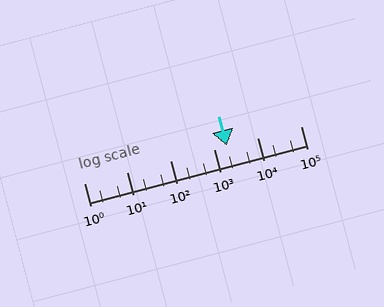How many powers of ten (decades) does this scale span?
The scale spans 5 decades, from 1 to 100000.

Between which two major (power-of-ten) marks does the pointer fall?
The pointer is between 1000 and 10000.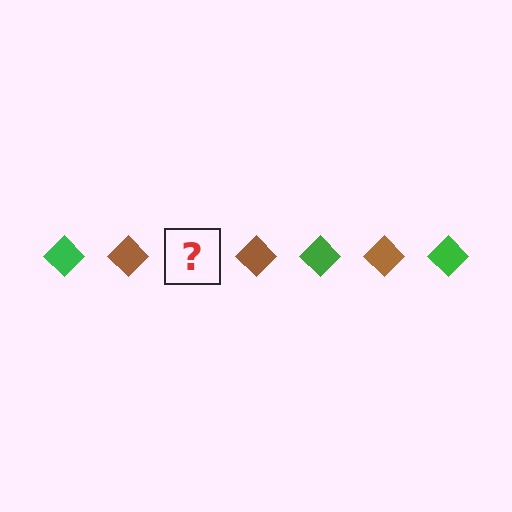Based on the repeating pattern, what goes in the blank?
The blank should be a green diamond.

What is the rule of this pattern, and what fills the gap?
The rule is that the pattern cycles through green, brown diamonds. The gap should be filled with a green diamond.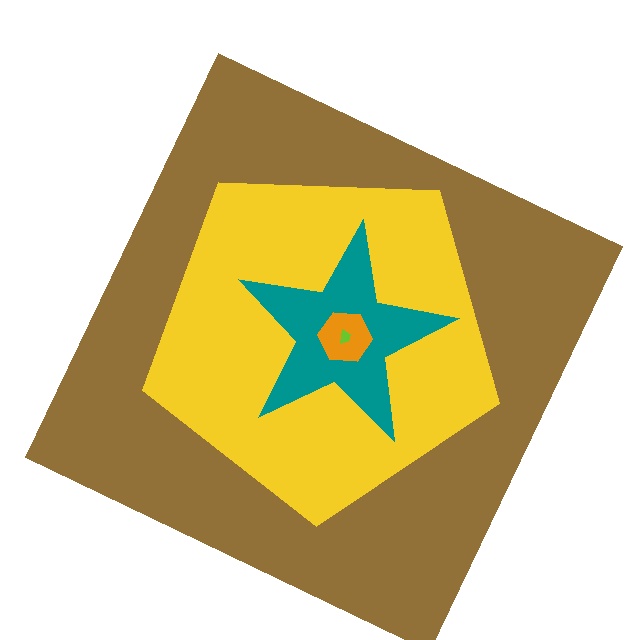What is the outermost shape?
The brown square.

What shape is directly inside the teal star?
The orange hexagon.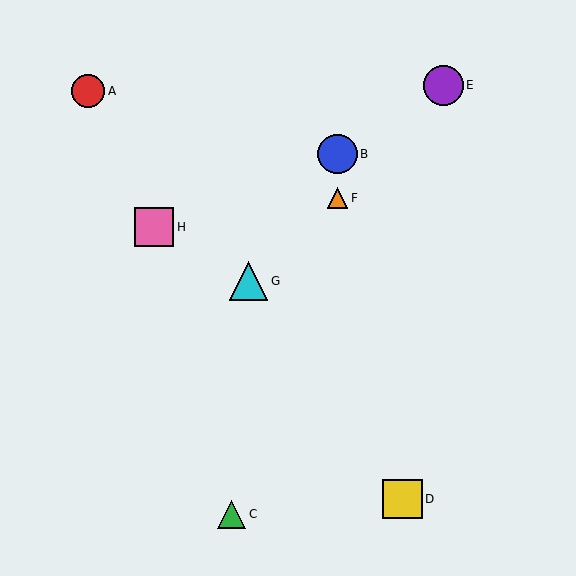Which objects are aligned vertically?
Objects B, F are aligned vertically.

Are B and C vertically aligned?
No, B is at x≈338 and C is at x≈232.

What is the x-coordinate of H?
Object H is at x≈154.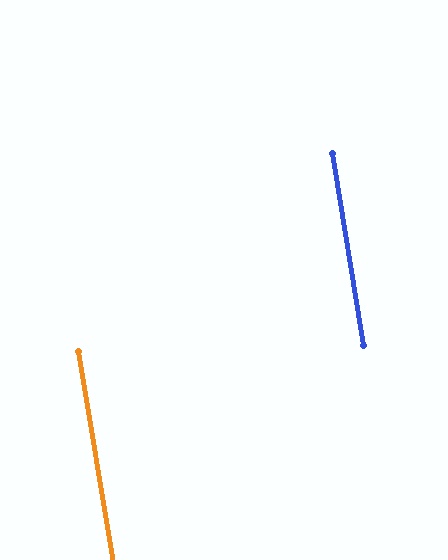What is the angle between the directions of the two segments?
Approximately 0 degrees.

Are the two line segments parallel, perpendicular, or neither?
Parallel — their directions differ by only 0.1°.